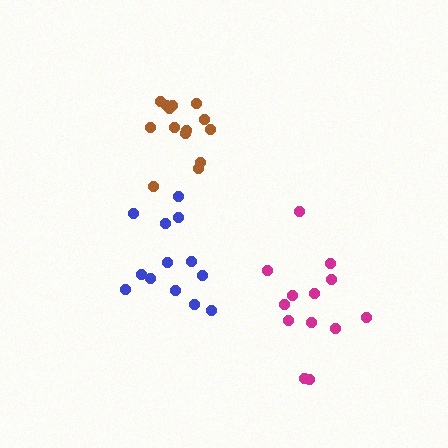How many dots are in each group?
Group 1: 14 dots, Group 2: 13 dots, Group 3: 13 dots (40 total).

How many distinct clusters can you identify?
There are 3 distinct clusters.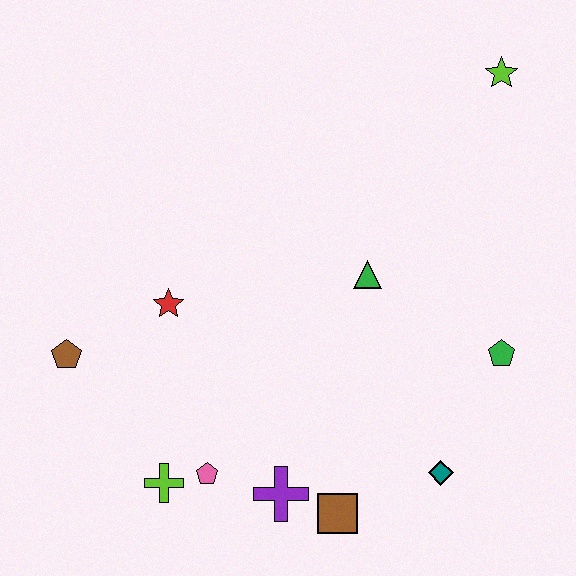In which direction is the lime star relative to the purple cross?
The lime star is above the purple cross.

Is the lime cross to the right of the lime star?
No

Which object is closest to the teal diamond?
The brown square is closest to the teal diamond.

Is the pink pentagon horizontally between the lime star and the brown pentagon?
Yes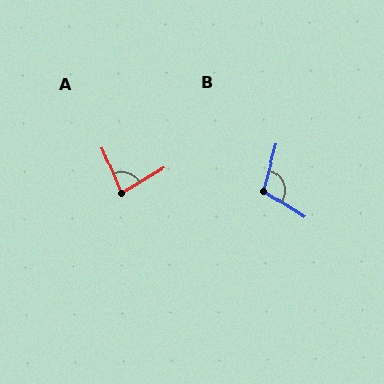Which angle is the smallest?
A, at approximately 82 degrees.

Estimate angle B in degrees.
Approximately 106 degrees.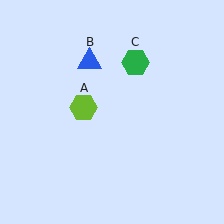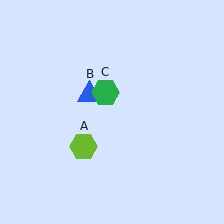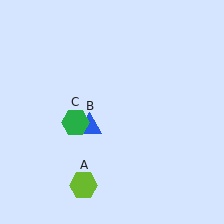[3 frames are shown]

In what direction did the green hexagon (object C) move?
The green hexagon (object C) moved down and to the left.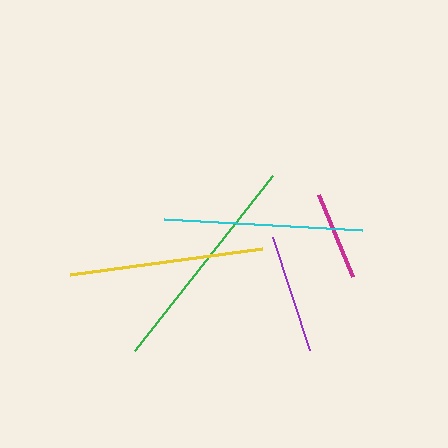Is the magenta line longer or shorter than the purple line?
The purple line is longer than the magenta line.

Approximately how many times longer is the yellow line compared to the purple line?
The yellow line is approximately 1.6 times the length of the purple line.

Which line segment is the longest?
The green line is the longest at approximately 223 pixels.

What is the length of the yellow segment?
The yellow segment is approximately 193 pixels long.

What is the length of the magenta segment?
The magenta segment is approximately 89 pixels long.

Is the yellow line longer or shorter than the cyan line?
The cyan line is longer than the yellow line.